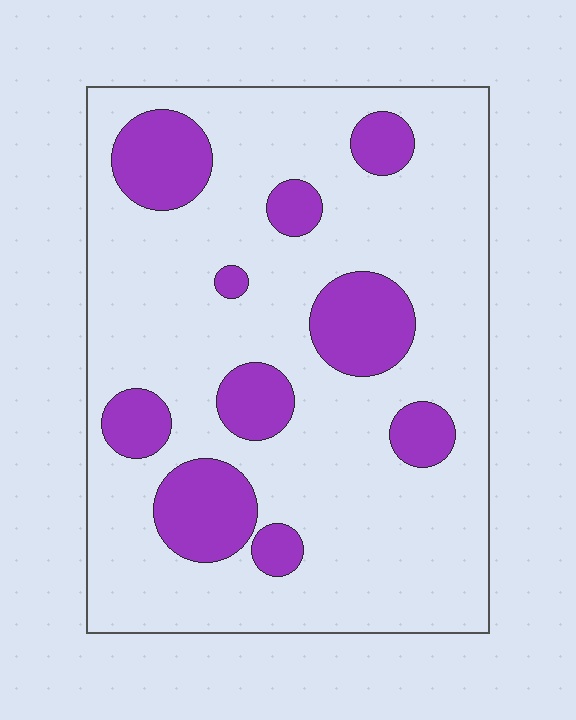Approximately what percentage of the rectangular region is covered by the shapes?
Approximately 20%.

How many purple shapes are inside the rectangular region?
10.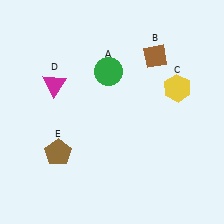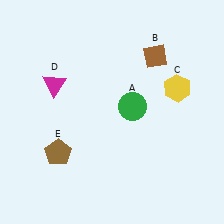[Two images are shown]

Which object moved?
The green circle (A) moved down.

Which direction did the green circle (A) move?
The green circle (A) moved down.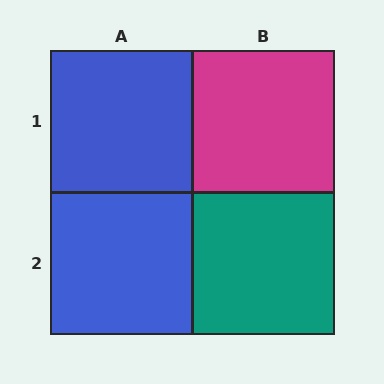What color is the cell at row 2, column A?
Blue.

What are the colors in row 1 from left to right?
Blue, magenta.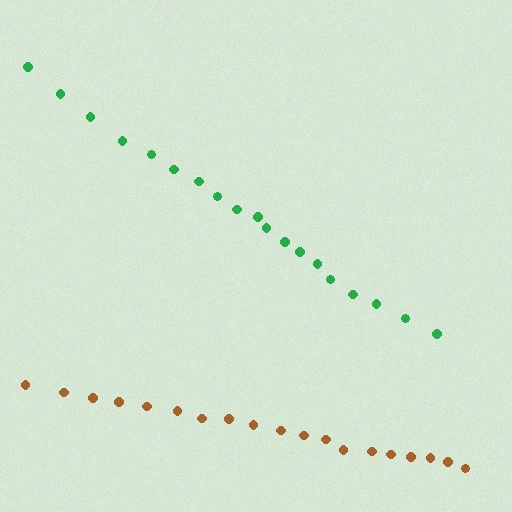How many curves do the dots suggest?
There are 2 distinct paths.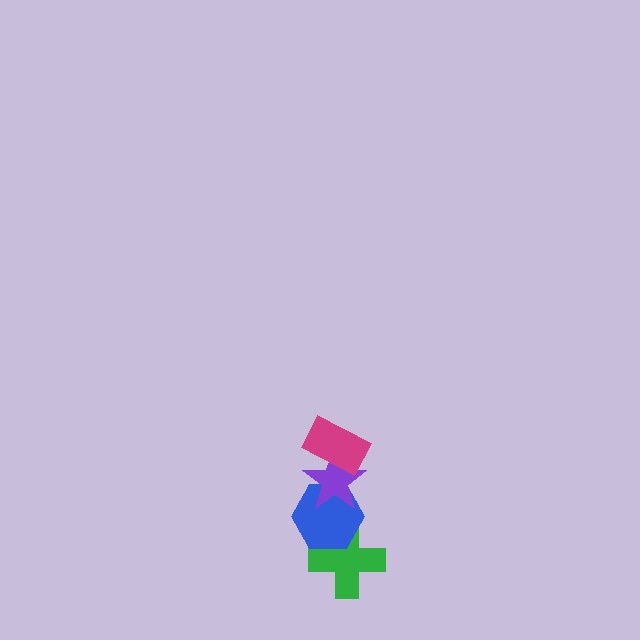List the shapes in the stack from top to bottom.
From top to bottom: the magenta rectangle, the purple star, the blue hexagon, the green cross.